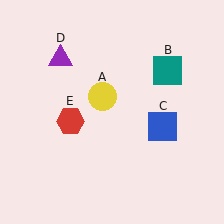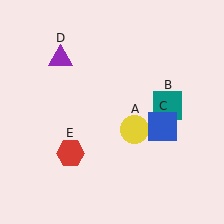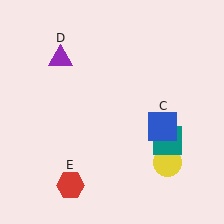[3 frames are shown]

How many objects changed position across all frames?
3 objects changed position: yellow circle (object A), teal square (object B), red hexagon (object E).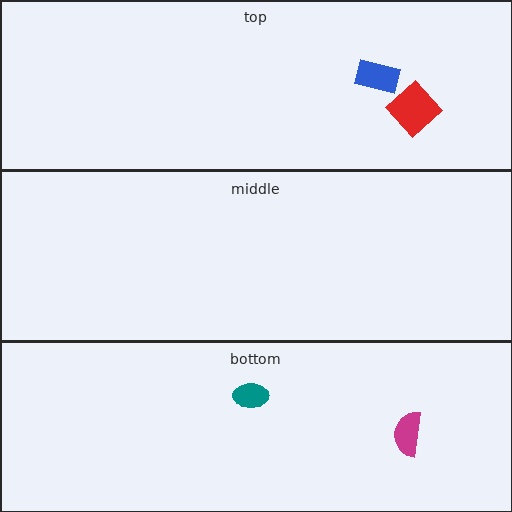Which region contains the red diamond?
The top region.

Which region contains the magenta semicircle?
The bottom region.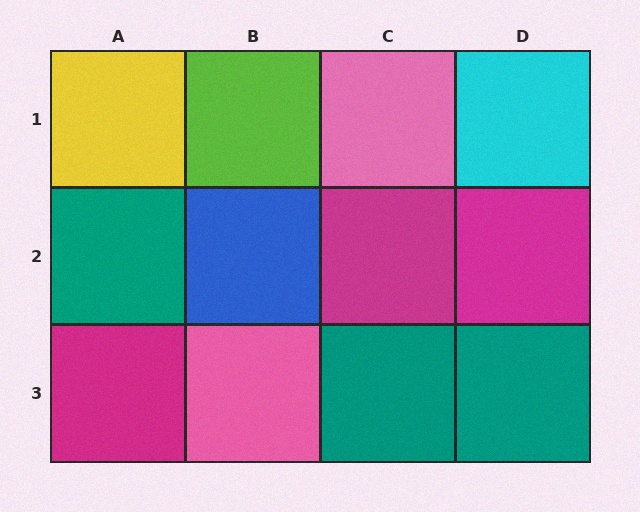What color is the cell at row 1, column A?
Yellow.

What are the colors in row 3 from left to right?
Magenta, pink, teal, teal.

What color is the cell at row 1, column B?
Lime.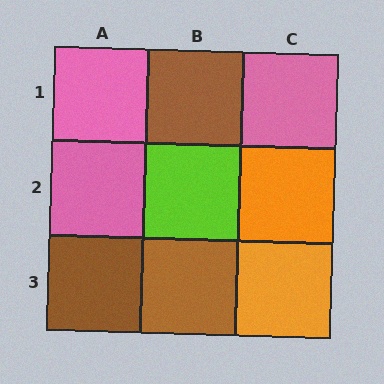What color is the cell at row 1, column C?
Pink.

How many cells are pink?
3 cells are pink.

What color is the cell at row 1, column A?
Pink.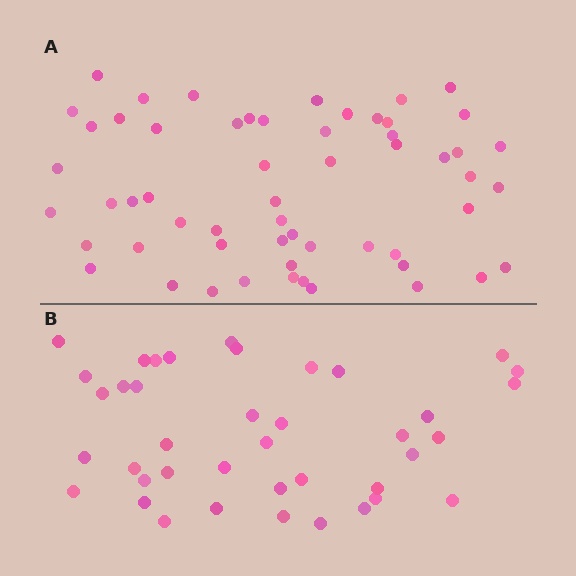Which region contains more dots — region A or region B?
Region A (the top region) has more dots.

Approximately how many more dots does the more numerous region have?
Region A has approximately 15 more dots than region B.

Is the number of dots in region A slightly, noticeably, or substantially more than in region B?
Region A has noticeably more, but not dramatically so. The ratio is roughly 1.4 to 1.